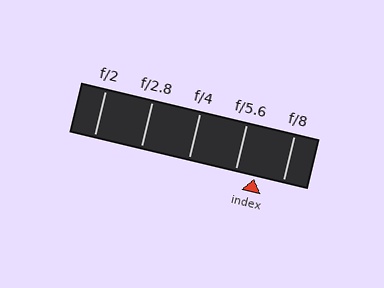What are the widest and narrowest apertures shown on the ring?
The widest aperture shown is f/2 and the narrowest is f/8.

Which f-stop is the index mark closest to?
The index mark is closest to f/5.6.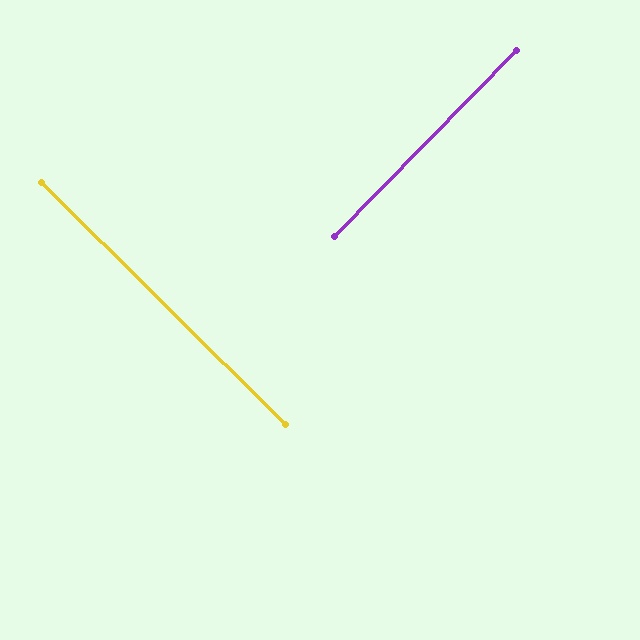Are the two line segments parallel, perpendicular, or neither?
Perpendicular — they meet at approximately 89°.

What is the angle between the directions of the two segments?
Approximately 89 degrees.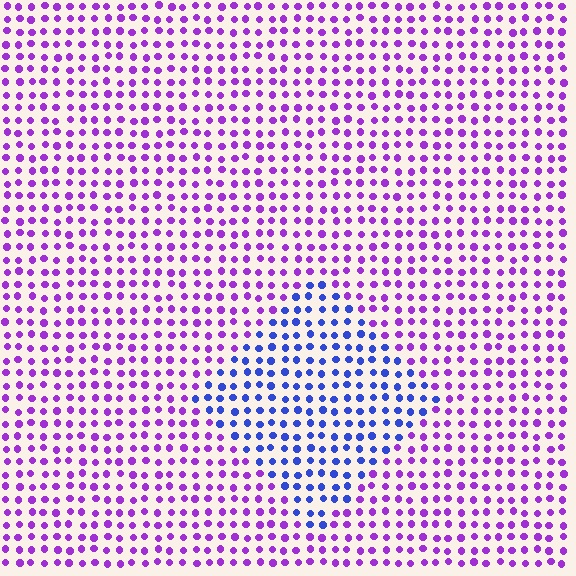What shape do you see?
I see a diamond.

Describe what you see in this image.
The image is filled with small purple elements in a uniform arrangement. A diamond-shaped region is visible where the elements are tinted to a slightly different hue, forming a subtle color boundary.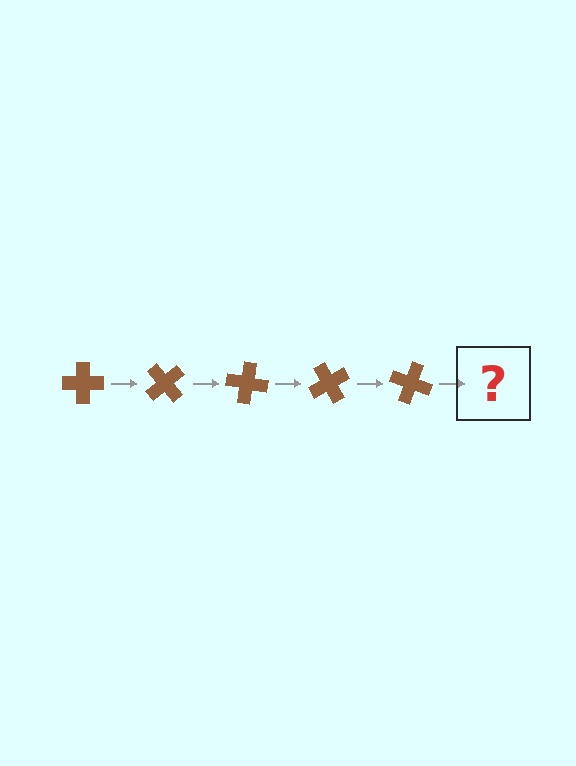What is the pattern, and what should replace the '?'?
The pattern is that the cross rotates 50 degrees each step. The '?' should be a brown cross rotated 250 degrees.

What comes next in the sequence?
The next element should be a brown cross rotated 250 degrees.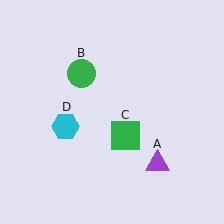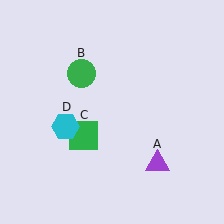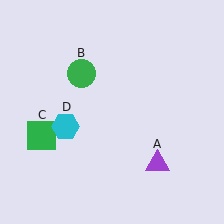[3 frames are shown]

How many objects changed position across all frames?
1 object changed position: green square (object C).